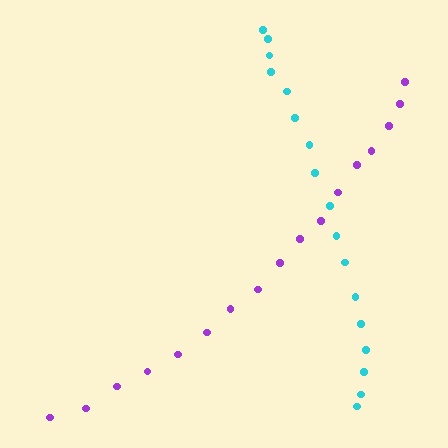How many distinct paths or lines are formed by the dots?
There are 2 distinct paths.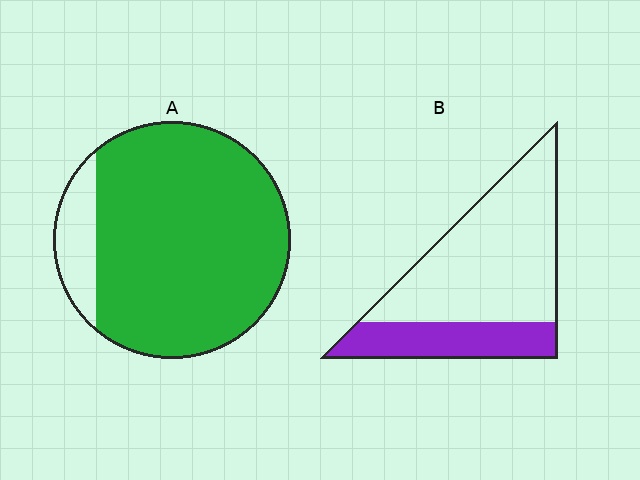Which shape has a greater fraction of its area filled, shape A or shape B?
Shape A.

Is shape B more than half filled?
No.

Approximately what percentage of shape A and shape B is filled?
A is approximately 90% and B is approximately 30%.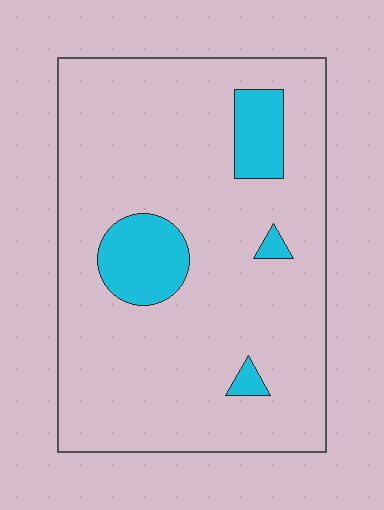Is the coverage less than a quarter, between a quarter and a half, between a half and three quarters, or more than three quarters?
Less than a quarter.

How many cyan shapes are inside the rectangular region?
4.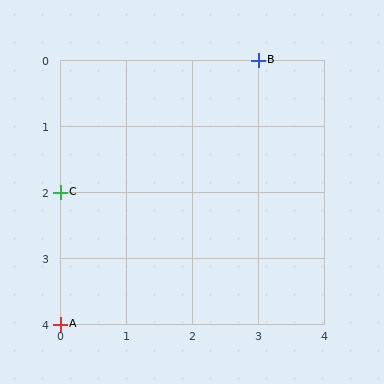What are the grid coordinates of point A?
Point A is at grid coordinates (0, 4).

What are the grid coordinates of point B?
Point B is at grid coordinates (3, 0).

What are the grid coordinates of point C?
Point C is at grid coordinates (0, 2).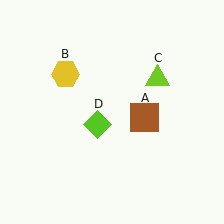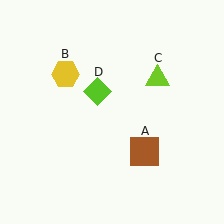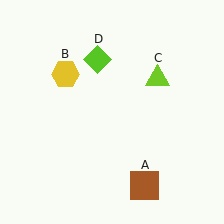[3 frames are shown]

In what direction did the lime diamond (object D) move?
The lime diamond (object D) moved up.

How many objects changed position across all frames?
2 objects changed position: brown square (object A), lime diamond (object D).